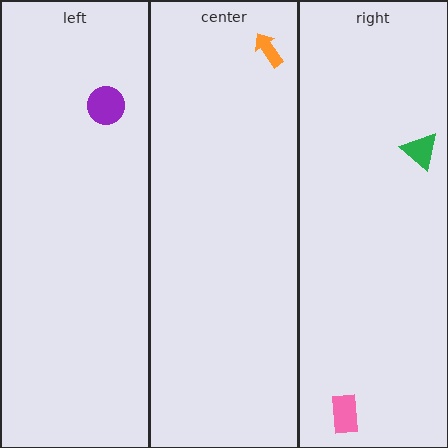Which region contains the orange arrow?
The center region.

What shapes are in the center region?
The orange arrow.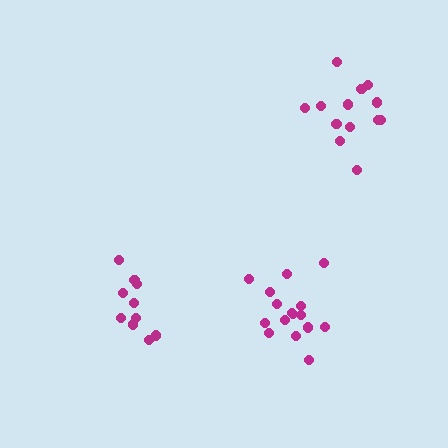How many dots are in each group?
Group 1: 16 dots, Group 2: 10 dots, Group 3: 13 dots (39 total).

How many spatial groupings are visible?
There are 3 spatial groupings.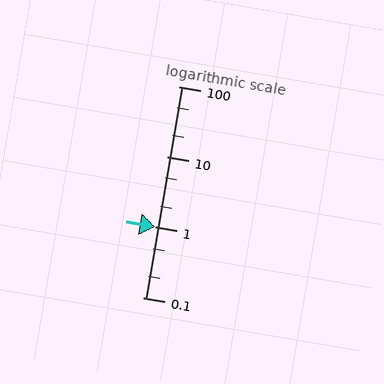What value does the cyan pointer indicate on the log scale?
The pointer indicates approximately 1.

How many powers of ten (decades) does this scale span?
The scale spans 3 decades, from 0.1 to 100.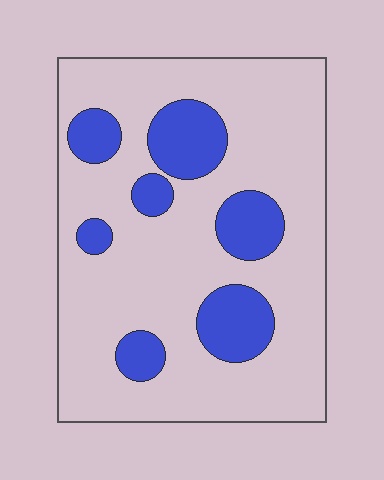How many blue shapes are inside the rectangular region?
7.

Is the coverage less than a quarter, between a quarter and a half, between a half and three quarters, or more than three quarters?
Less than a quarter.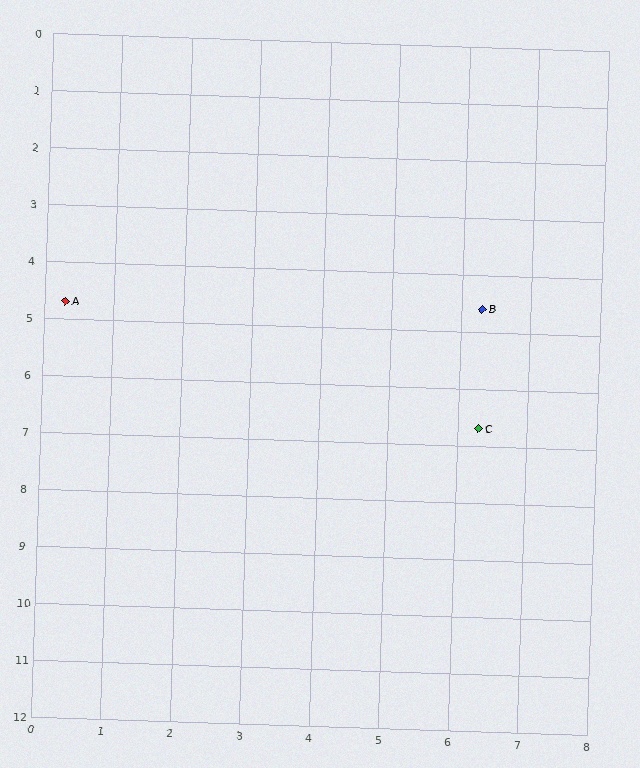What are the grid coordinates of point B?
Point B is at approximately (6.3, 4.6).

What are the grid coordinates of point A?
Point A is at approximately (0.3, 4.7).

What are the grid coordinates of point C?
Point C is at approximately (6.3, 6.7).